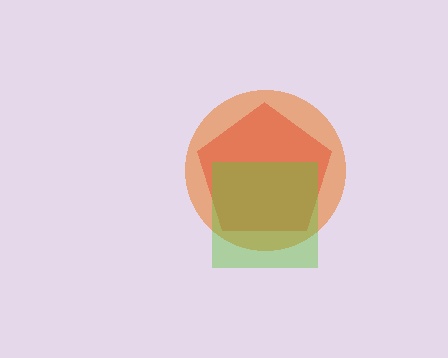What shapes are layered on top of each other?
The layered shapes are: a red pentagon, an orange circle, a lime square.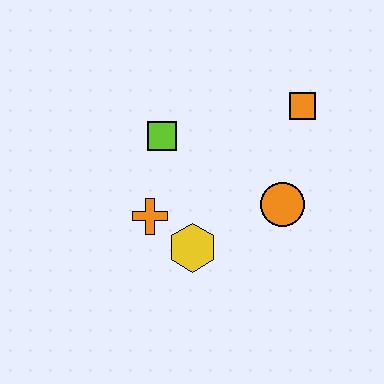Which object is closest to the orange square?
The orange circle is closest to the orange square.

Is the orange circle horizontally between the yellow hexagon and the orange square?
Yes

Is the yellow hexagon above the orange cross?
No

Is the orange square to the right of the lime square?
Yes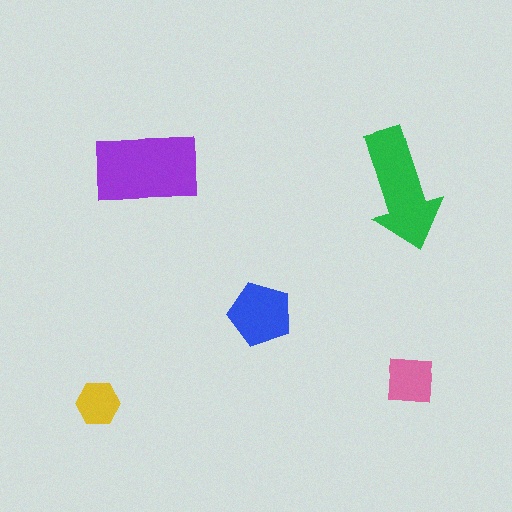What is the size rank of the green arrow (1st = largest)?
2nd.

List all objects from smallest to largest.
The yellow hexagon, the pink square, the blue pentagon, the green arrow, the purple rectangle.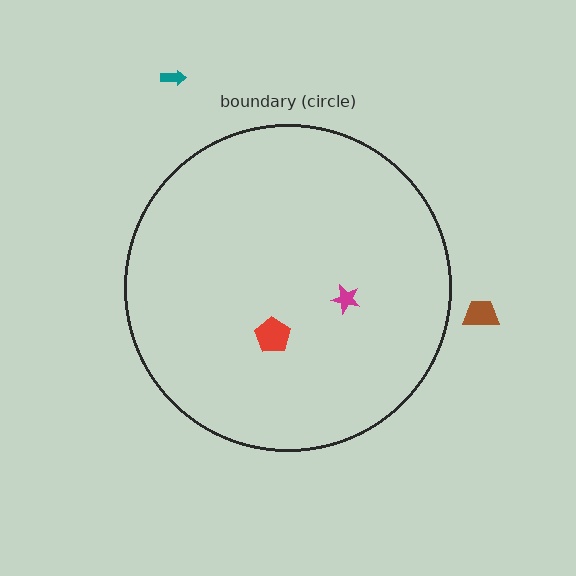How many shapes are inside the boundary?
2 inside, 2 outside.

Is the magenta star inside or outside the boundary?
Inside.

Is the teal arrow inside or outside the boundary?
Outside.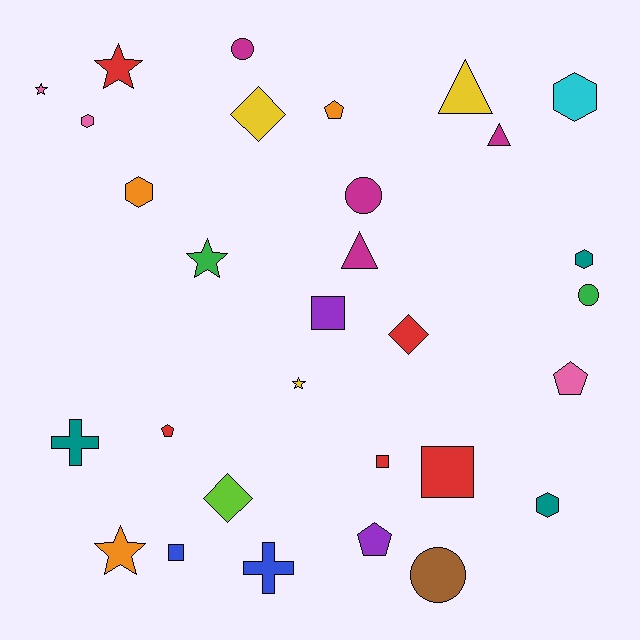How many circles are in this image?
There are 4 circles.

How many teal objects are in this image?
There are 3 teal objects.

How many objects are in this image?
There are 30 objects.